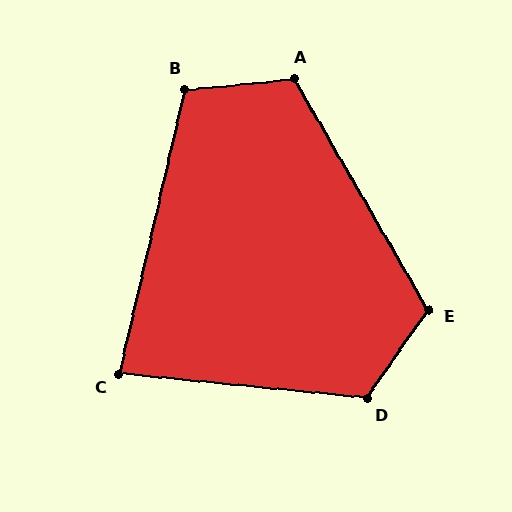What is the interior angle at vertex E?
Approximately 115 degrees (obtuse).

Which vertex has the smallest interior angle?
C, at approximately 83 degrees.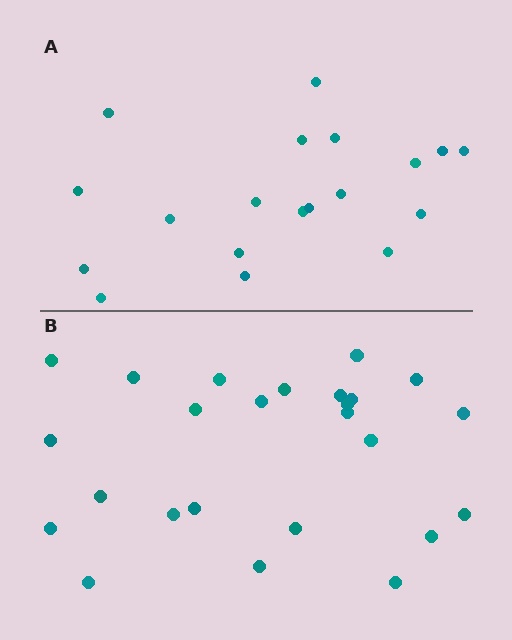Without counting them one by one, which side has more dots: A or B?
Region B (the bottom region) has more dots.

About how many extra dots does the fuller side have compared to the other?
Region B has about 6 more dots than region A.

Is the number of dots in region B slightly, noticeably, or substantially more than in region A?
Region B has noticeably more, but not dramatically so. The ratio is roughly 1.3 to 1.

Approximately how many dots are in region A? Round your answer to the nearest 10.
About 20 dots. (The exact count is 19, which rounds to 20.)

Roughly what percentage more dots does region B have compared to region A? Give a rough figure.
About 30% more.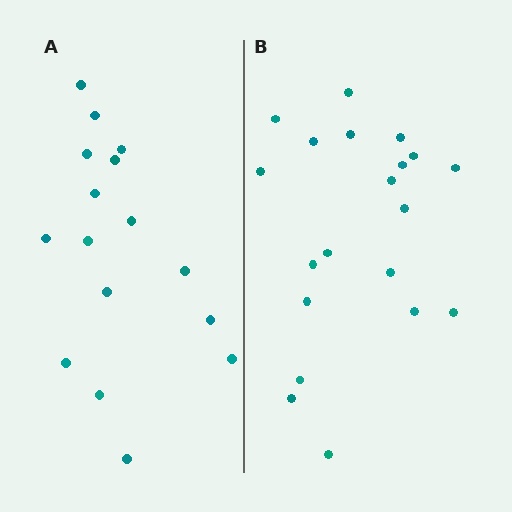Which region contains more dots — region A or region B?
Region B (the right region) has more dots.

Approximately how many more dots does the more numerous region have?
Region B has about 4 more dots than region A.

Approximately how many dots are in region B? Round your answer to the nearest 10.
About 20 dots.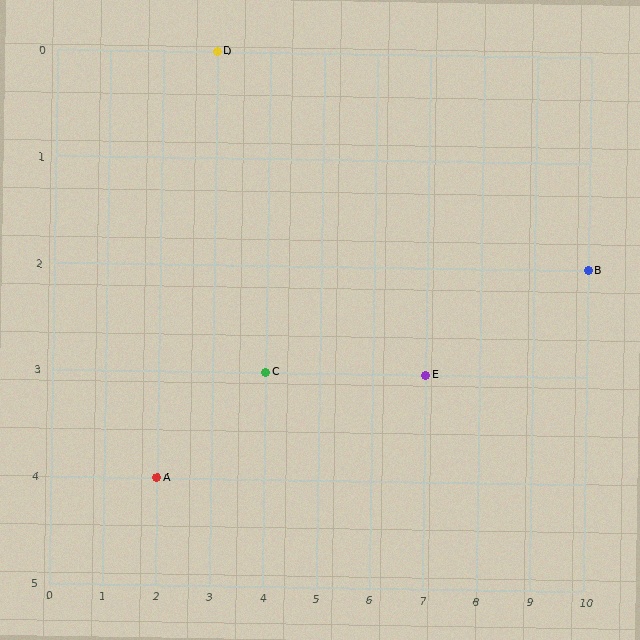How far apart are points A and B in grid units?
Points A and B are 8 columns and 2 rows apart (about 8.2 grid units diagonally).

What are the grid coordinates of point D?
Point D is at grid coordinates (3, 0).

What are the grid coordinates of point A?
Point A is at grid coordinates (2, 4).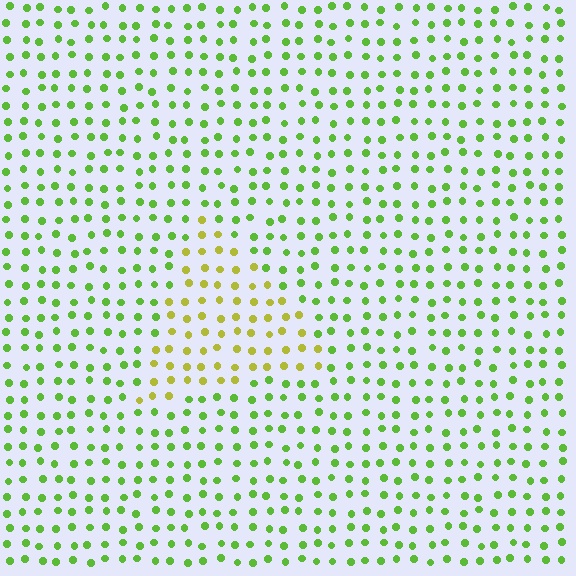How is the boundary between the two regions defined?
The boundary is defined purely by a slight shift in hue (about 38 degrees). Spacing, size, and orientation are identical on both sides.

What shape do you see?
I see a triangle.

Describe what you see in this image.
The image is filled with small lime elements in a uniform arrangement. A triangle-shaped region is visible where the elements are tinted to a slightly different hue, forming a subtle color boundary.